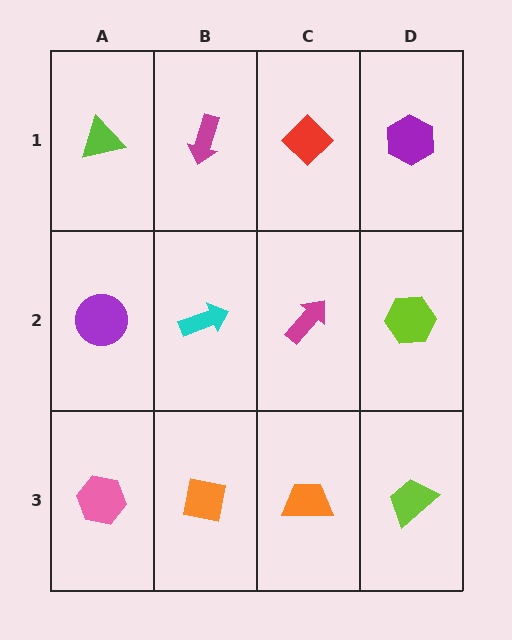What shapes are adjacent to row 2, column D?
A purple hexagon (row 1, column D), a lime trapezoid (row 3, column D), a magenta arrow (row 2, column C).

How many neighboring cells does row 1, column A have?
2.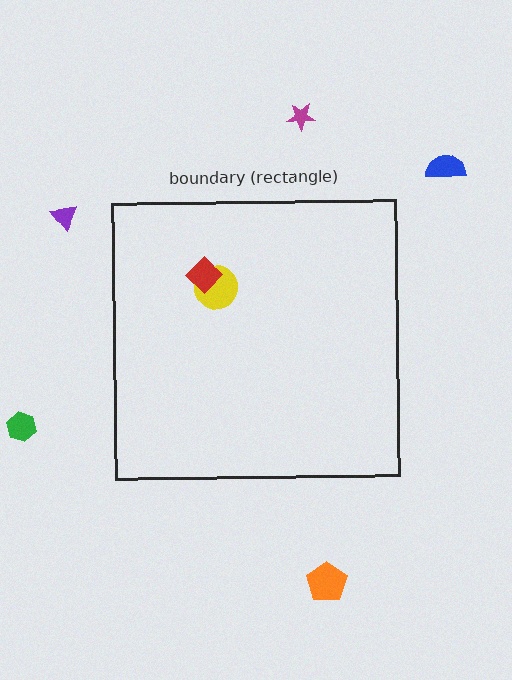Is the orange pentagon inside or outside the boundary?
Outside.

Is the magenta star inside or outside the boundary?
Outside.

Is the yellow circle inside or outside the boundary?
Inside.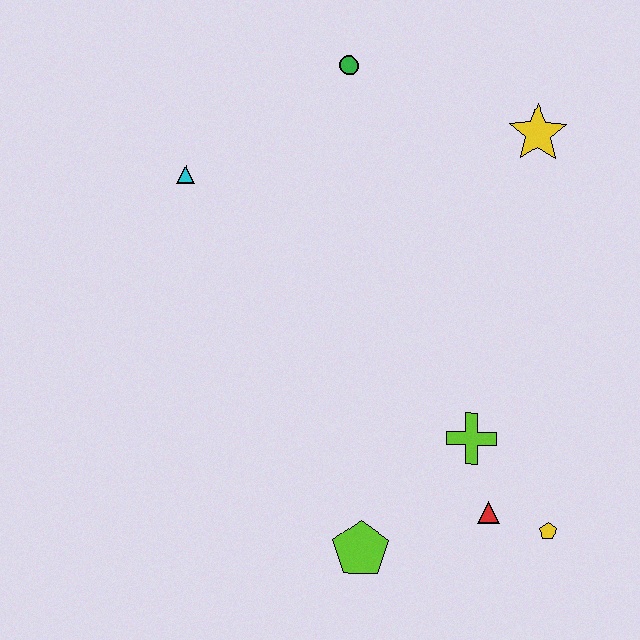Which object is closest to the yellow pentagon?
The red triangle is closest to the yellow pentagon.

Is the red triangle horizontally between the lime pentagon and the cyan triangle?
No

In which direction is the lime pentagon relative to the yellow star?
The lime pentagon is below the yellow star.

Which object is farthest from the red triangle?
The green circle is farthest from the red triangle.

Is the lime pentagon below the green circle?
Yes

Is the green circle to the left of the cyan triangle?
No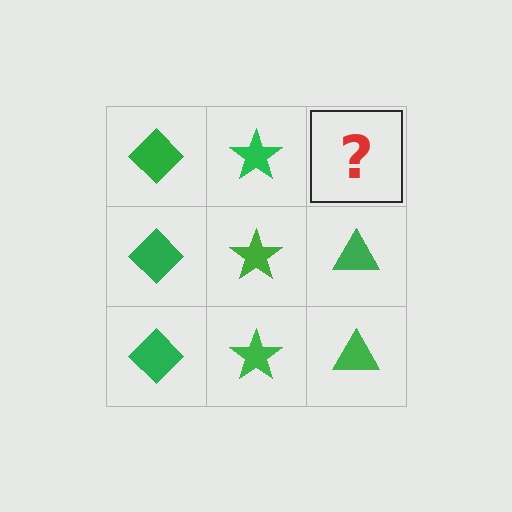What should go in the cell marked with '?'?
The missing cell should contain a green triangle.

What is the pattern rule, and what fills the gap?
The rule is that each column has a consistent shape. The gap should be filled with a green triangle.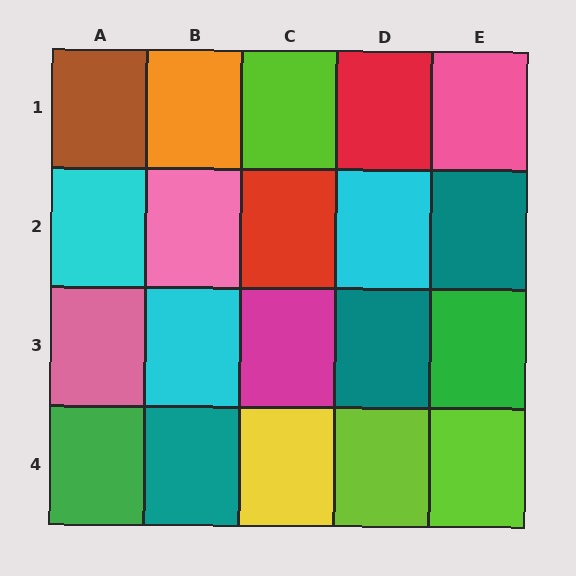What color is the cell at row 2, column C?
Red.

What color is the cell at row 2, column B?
Pink.